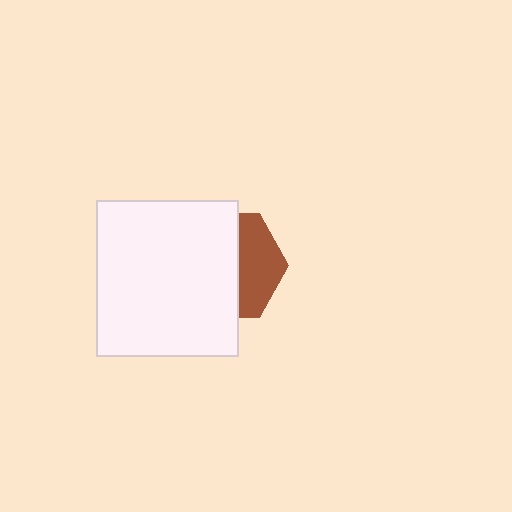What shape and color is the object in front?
The object in front is a white rectangle.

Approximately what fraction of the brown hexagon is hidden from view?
Roughly 61% of the brown hexagon is hidden behind the white rectangle.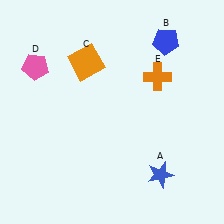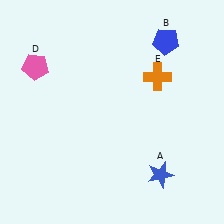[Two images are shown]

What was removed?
The orange square (C) was removed in Image 2.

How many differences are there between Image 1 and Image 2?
There is 1 difference between the two images.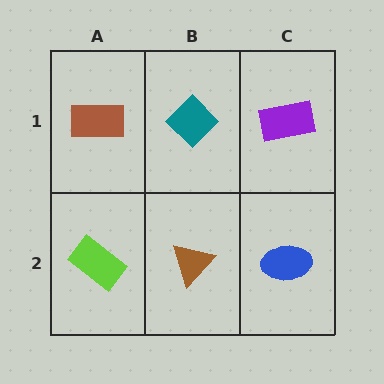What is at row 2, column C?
A blue ellipse.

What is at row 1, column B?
A teal diamond.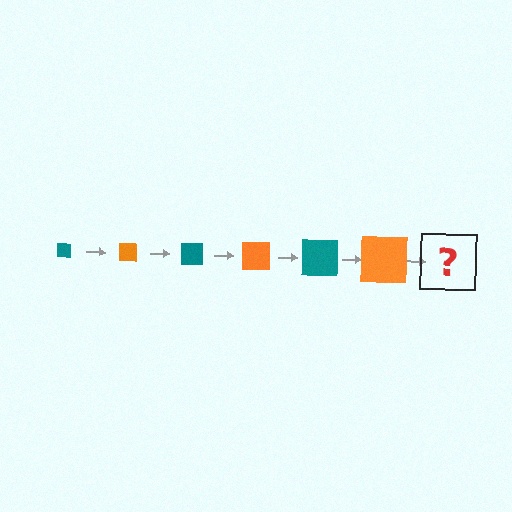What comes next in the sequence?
The next element should be a teal square, larger than the previous one.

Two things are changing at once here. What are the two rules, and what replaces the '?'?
The two rules are that the square grows larger each step and the color cycles through teal and orange. The '?' should be a teal square, larger than the previous one.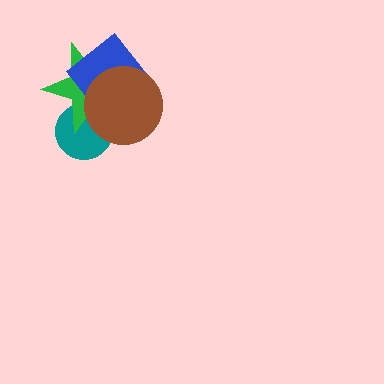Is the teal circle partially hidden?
Yes, it is partially covered by another shape.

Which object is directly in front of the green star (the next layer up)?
The blue diamond is directly in front of the green star.